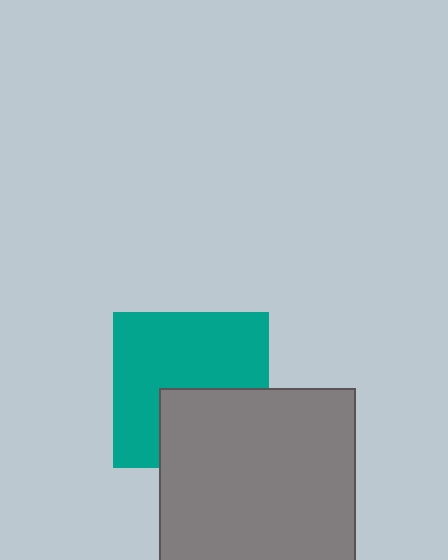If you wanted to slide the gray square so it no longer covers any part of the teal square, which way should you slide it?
Slide it down — that is the most direct way to separate the two shapes.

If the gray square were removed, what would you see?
You would see the complete teal square.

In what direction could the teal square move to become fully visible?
The teal square could move up. That would shift it out from behind the gray square entirely.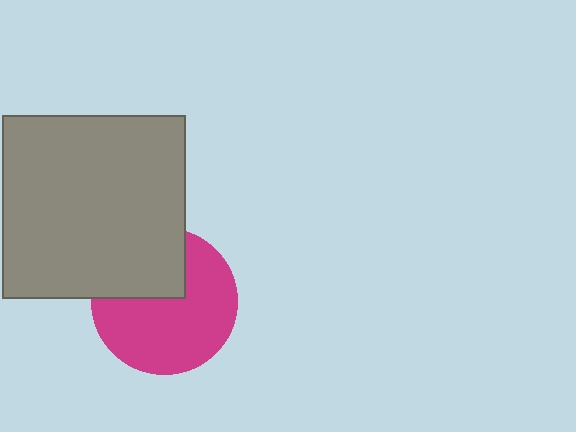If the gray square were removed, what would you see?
You would see the complete magenta circle.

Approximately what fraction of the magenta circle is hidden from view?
Roughly 33% of the magenta circle is hidden behind the gray square.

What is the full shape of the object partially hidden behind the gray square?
The partially hidden object is a magenta circle.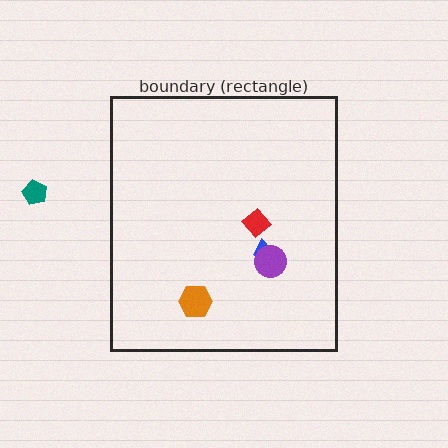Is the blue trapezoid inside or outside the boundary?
Inside.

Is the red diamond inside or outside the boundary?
Inside.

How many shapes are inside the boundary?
4 inside, 1 outside.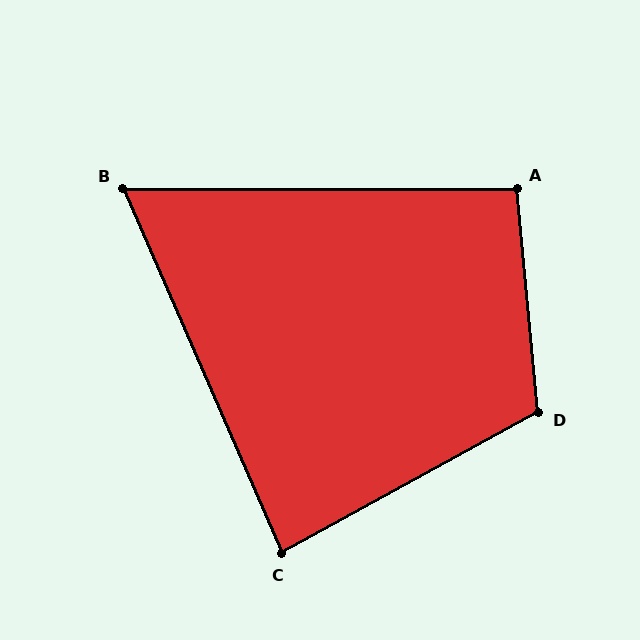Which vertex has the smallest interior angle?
B, at approximately 67 degrees.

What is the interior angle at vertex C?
Approximately 85 degrees (acute).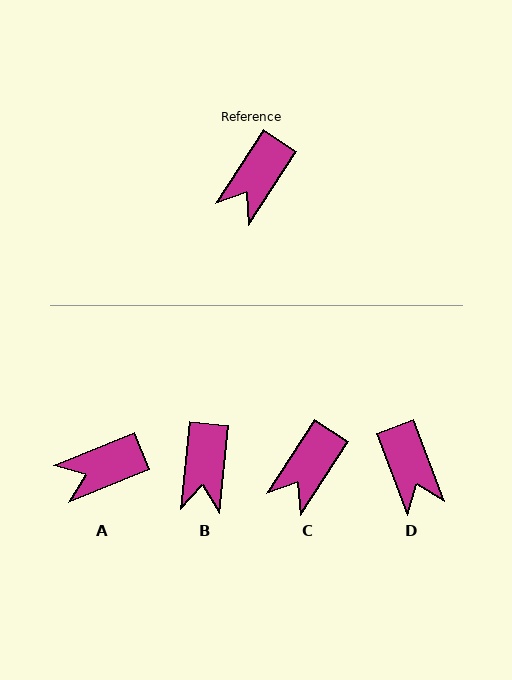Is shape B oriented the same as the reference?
No, it is off by about 27 degrees.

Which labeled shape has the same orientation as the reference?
C.